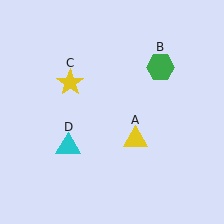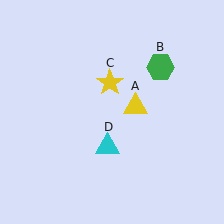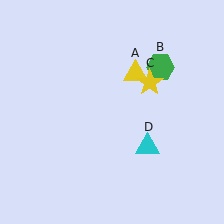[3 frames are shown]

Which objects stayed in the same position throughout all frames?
Green hexagon (object B) remained stationary.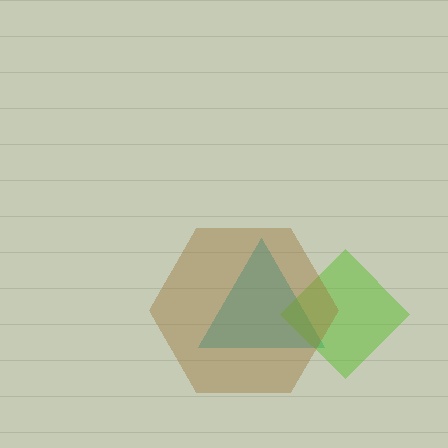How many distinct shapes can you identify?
There are 3 distinct shapes: a teal triangle, a lime diamond, a brown hexagon.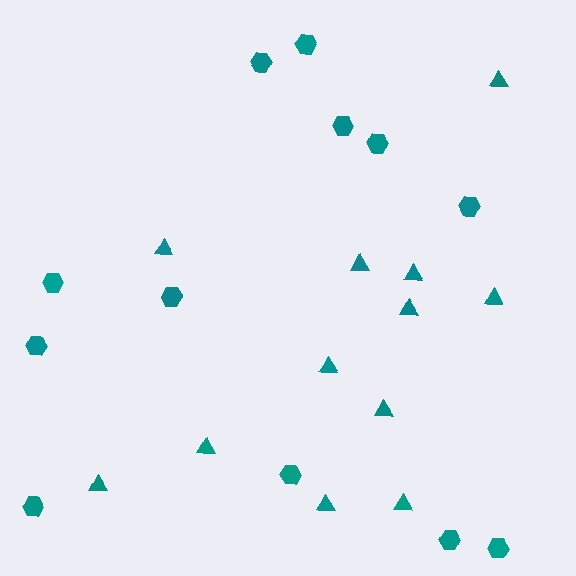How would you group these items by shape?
There are 2 groups: one group of triangles (12) and one group of hexagons (12).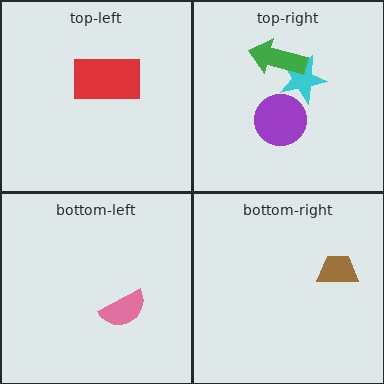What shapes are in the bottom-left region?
The pink semicircle.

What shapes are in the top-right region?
The cyan star, the purple circle, the green arrow.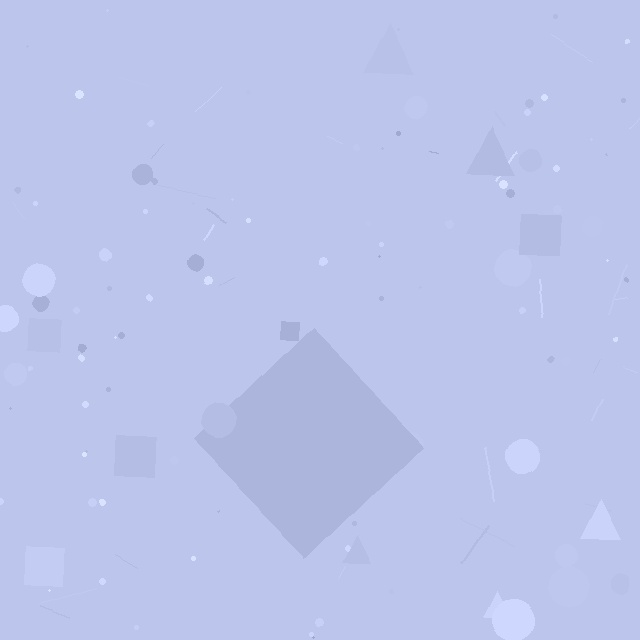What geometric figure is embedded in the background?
A diamond is embedded in the background.